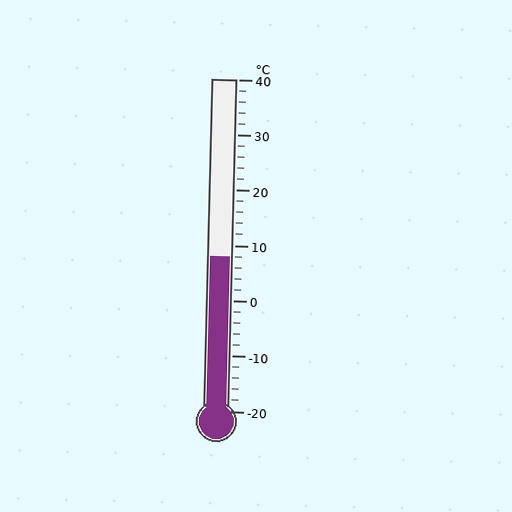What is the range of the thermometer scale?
The thermometer scale ranges from -20°C to 40°C.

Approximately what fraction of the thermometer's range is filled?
The thermometer is filled to approximately 45% of its range.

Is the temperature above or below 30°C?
The temperature is below 30°C.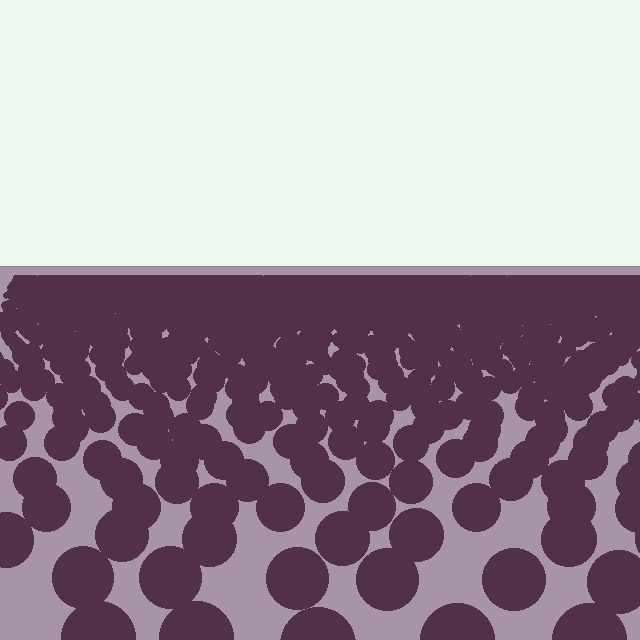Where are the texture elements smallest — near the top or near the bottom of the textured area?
Near the top.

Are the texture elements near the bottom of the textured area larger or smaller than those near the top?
Larger. Near the bottom, elements are closer to the viewer and appear at a bigger on-screen size.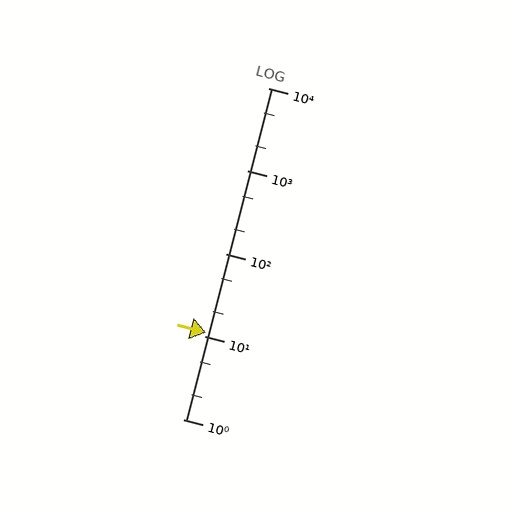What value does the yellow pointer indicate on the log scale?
The pointer indicates approximately 11.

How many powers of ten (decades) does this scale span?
The scale spans 4 decades, from 1 to 10000.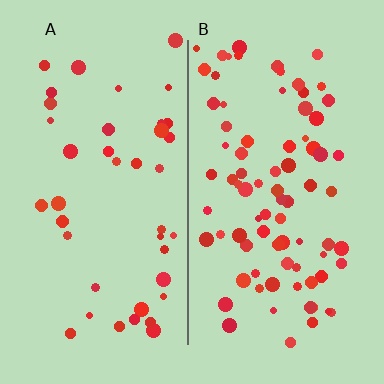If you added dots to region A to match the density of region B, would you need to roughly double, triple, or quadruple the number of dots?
Approximately double.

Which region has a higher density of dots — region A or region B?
B (the right).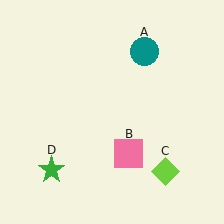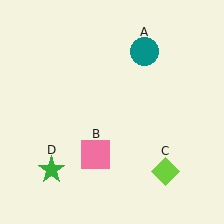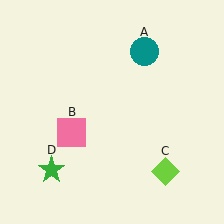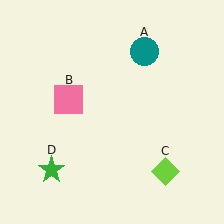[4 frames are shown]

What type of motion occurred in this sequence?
The pink square (object B) rotated clockwise around the center of the scene.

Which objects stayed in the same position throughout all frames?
Teal circle (object A) and lime diamond (object C) and green star (object D) remained stationary.